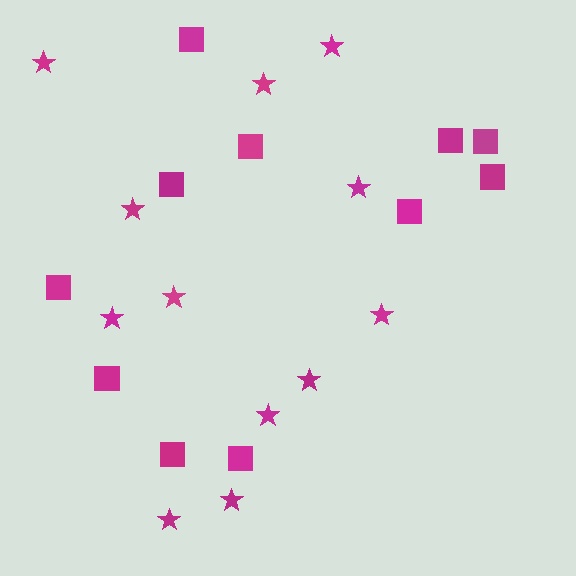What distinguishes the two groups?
There are 2 groups: one group of squares (11) and one group of stars (12).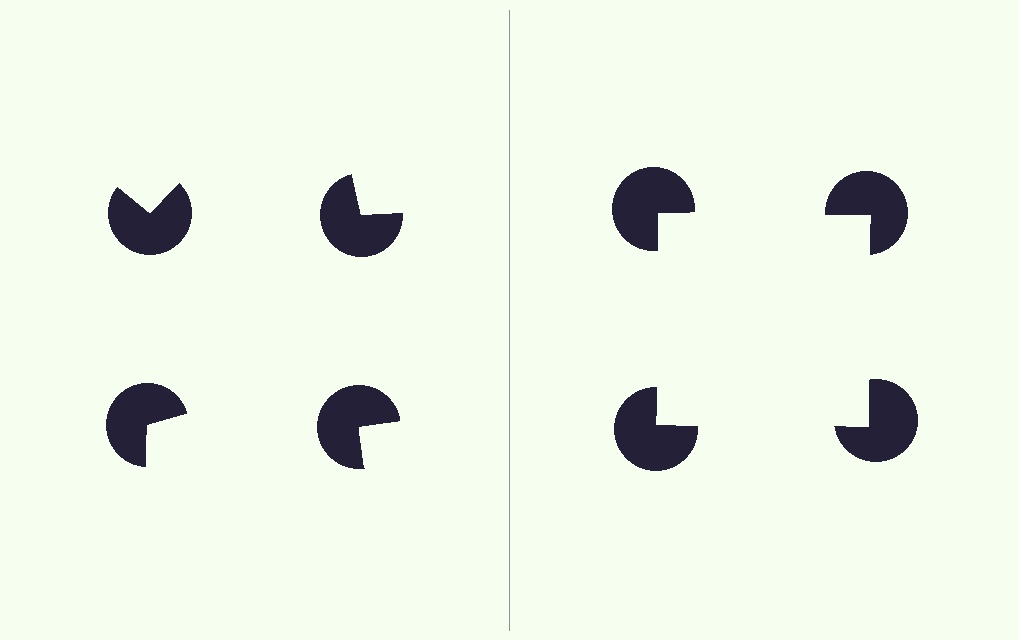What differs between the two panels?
The pac-man discs are positioned identically on both sides; only the wedge orientations differ. On the right they align to a square; on the left they are misaligned.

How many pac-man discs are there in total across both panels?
8 — 4 on each side.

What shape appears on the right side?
An illusory square.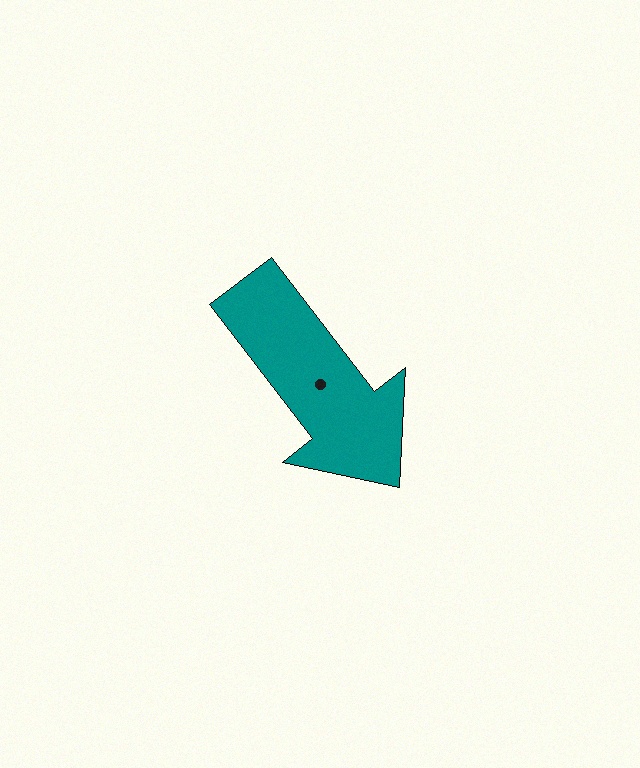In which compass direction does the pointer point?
Southeast.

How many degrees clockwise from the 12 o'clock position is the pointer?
Approximately 142 degrees.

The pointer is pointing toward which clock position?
Roughly 5 o'clock.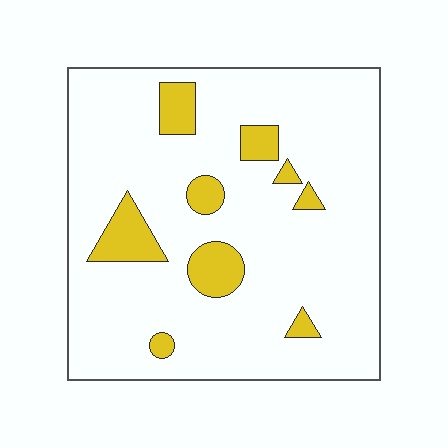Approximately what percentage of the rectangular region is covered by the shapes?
Approximately 10%.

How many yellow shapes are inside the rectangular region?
9.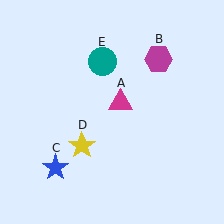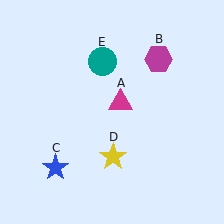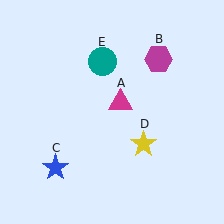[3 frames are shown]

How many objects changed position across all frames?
1 object changed position: yellow star (object D).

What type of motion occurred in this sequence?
The yellow star (object D) rotated counterclockwise around the center of the scene.